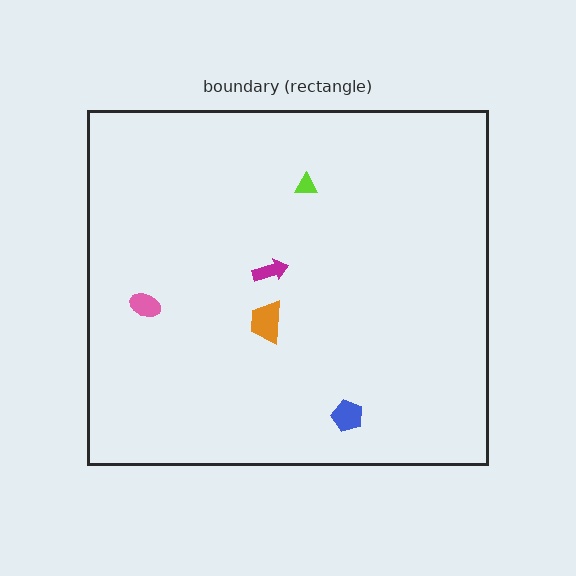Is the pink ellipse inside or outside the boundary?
Inside.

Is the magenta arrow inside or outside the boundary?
Inside.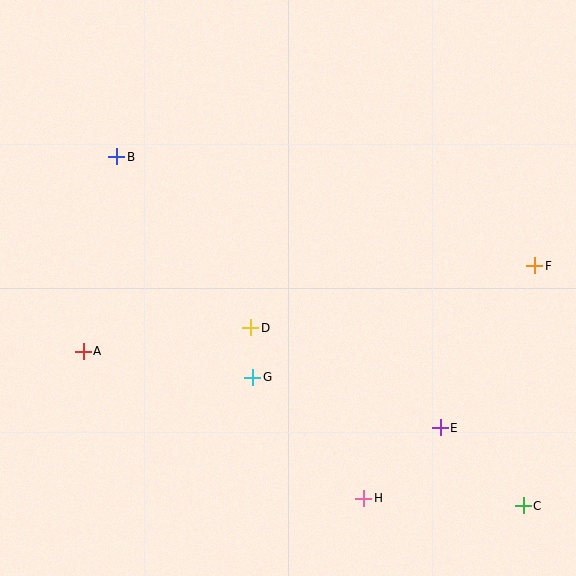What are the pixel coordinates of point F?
Point F is at (535, 266).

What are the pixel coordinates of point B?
Point B is at (117, 157).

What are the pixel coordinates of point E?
Point E is at (440, 428).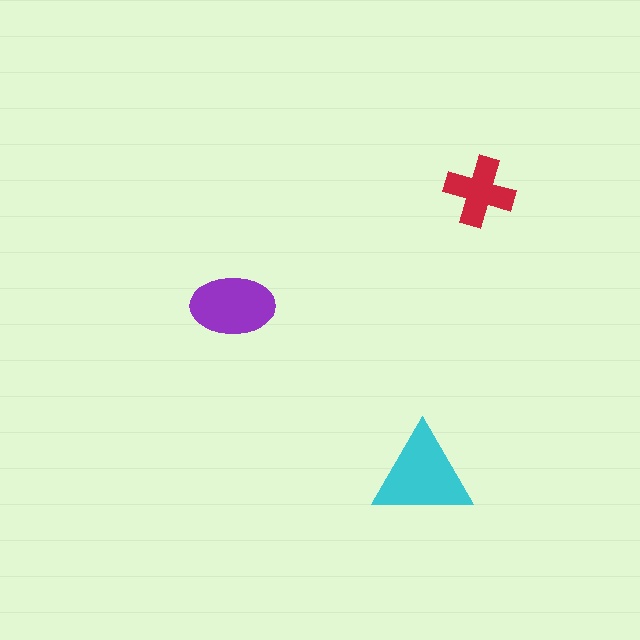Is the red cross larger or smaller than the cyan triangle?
Smaller.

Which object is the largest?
The cyan triangle.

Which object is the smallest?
The red cross.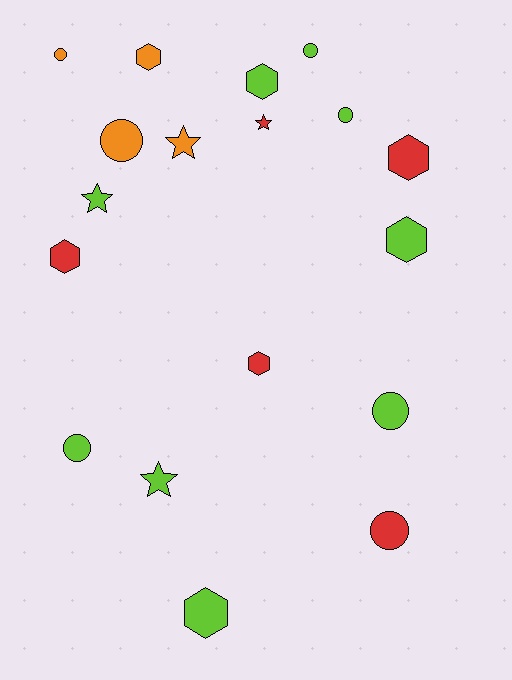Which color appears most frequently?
Lime, with 9 objects.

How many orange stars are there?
There is 1 orange star.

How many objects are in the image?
There are 18 objects.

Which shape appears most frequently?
Hexagon, with 7 objects.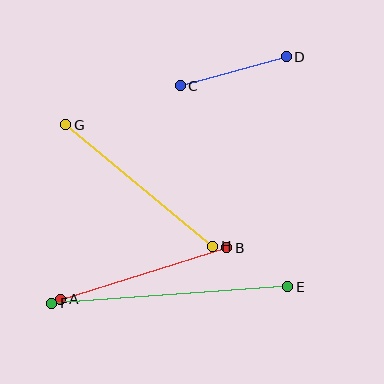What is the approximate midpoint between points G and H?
The midpoint is at approximately (139, 185) pixels.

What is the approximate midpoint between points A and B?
The midpoint is at approximately (144, 274) pixels.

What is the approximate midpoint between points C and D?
The midpoint is at approximately (233, 71) pixels.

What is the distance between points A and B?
The distance is approximately 174 pixels.